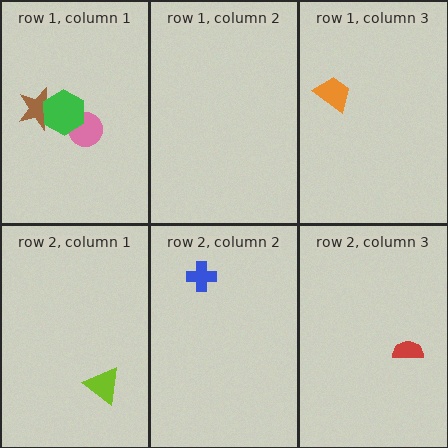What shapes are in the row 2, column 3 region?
The red semicircle.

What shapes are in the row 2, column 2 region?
The blue cross.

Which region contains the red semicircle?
The row 2, column 3 region.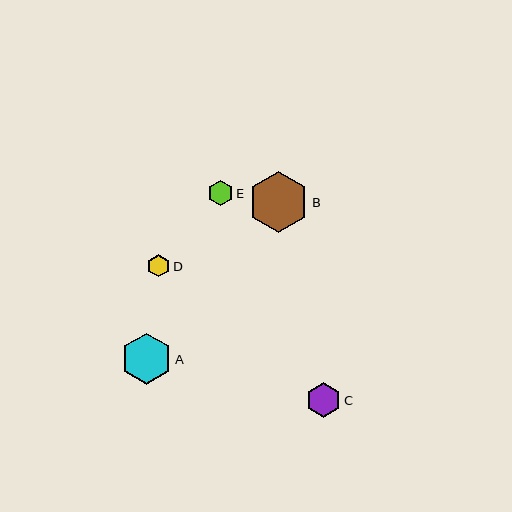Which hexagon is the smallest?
Hexagon D is the smallest with a size of approximately 22 pixels.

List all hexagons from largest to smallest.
From largest to smallest: B, A, C, E, D.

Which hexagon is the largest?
Hexagon B is the largest with a size of approximately 61 pixels.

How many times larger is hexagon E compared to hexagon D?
Hexagon E is approximately 1.1 times the size of hexagon D.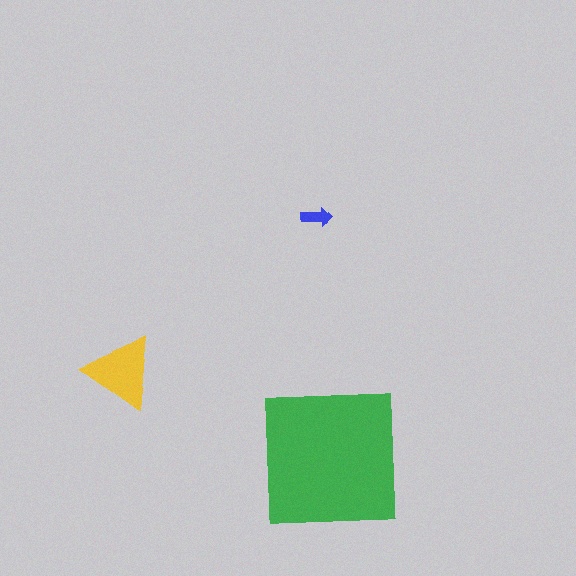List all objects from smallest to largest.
The blue arrow, the yellow triangle, the green square.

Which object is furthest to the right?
The green square is rightmost.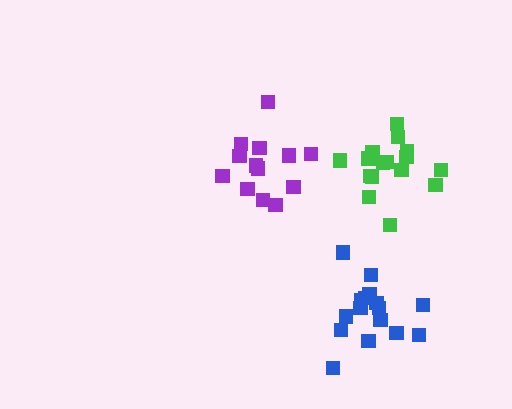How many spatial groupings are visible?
There are 3 spatial groupings.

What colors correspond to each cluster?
The clusters are colored: purple, green, blue.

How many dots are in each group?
Group 1: 13 dots, Group 2: 16 dots, Group 3: 16 dots (45 total).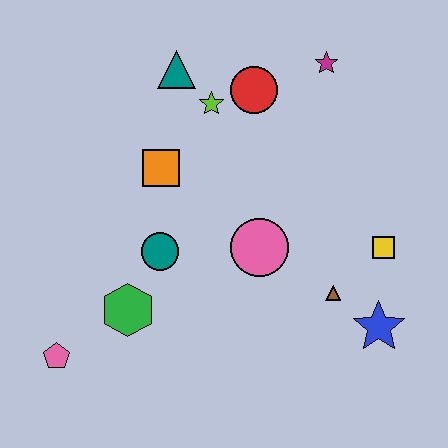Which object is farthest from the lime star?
The pink pentagon is farthest from the lime star.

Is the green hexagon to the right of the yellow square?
No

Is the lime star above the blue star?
Yes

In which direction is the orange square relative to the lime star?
The orange square is below the lime star.